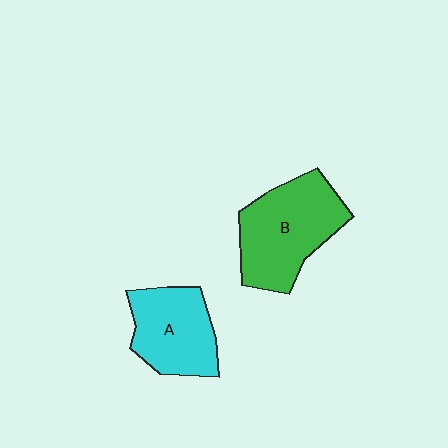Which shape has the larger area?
Shape B (green).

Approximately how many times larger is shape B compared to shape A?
Approximately 1.3 times.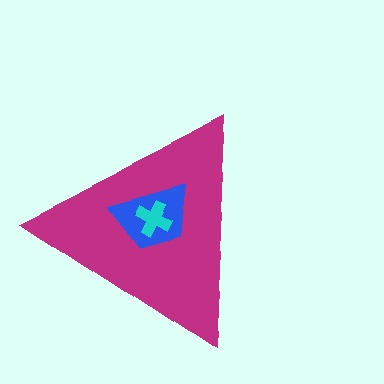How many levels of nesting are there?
3.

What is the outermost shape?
The magenta triangle.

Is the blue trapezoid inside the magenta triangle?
Yes.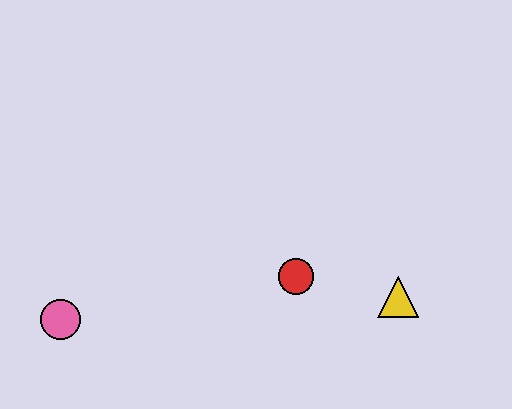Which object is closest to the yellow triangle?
The red circle is closest to the yellow triangle.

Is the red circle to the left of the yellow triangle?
Yes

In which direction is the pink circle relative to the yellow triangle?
The pink circle is to the left of the yellow triangle.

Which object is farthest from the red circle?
The pink circle is farthest from the red circle.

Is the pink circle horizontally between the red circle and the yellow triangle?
No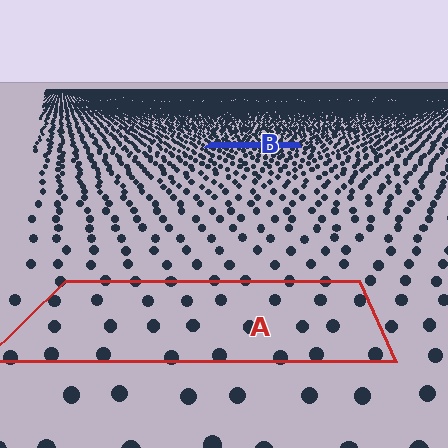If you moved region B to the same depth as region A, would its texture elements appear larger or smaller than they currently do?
They would appear larger. At a closer depth, the same texture elements are projected at a bigger on-screen size.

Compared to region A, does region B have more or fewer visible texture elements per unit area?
Region B has more texture elements per unit area — they are packed more densely because it is farther away.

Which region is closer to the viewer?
Region A is closer. The texture elements there are larger and more spread out.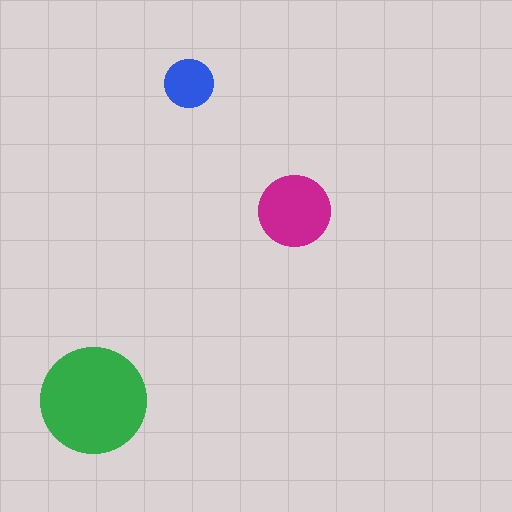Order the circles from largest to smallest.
the green one, the magenta one, the blue one.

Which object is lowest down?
The green circle is bottommost.